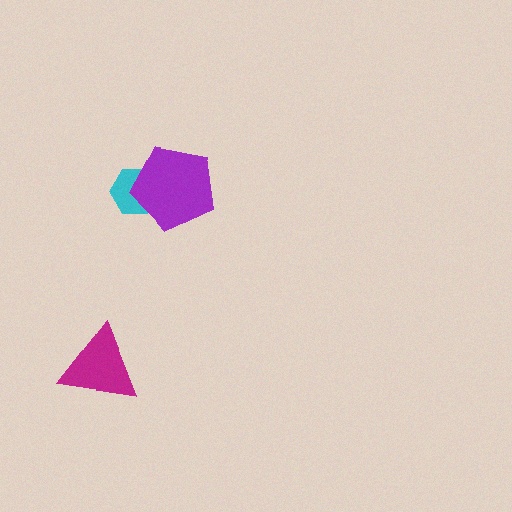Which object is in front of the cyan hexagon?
The purple pentagon is in front of the cyan hexagon.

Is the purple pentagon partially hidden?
No, no other shape covers it.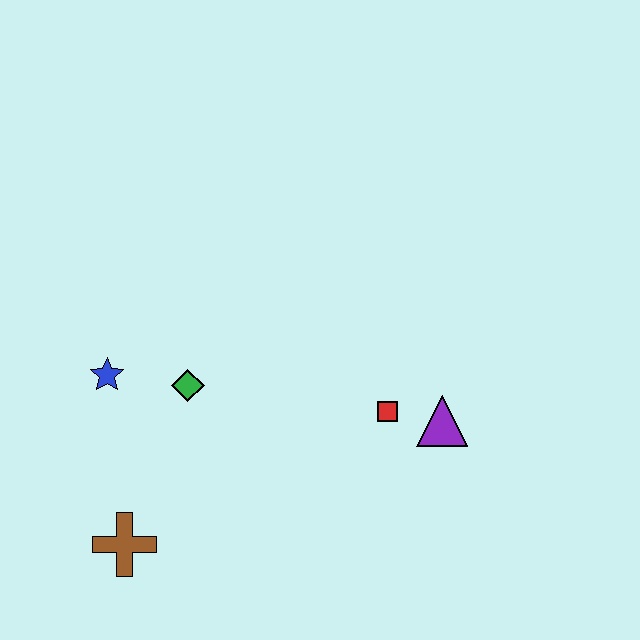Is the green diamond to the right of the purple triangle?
No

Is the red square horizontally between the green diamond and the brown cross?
No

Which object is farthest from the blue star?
The purple triangle is farthest from the blue star.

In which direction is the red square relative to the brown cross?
The red square is to the right of the brown cross.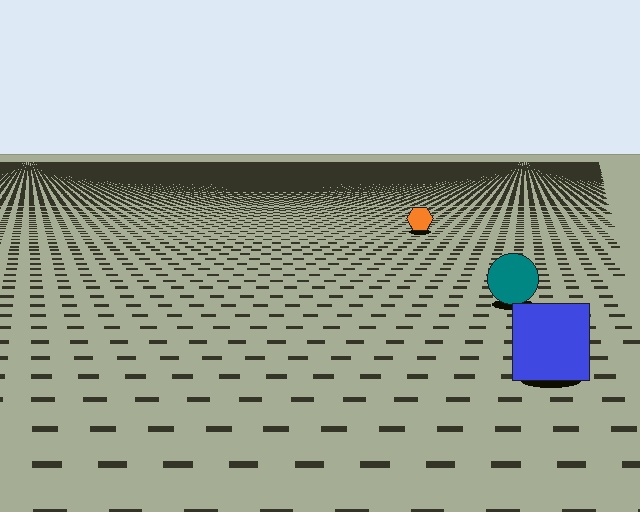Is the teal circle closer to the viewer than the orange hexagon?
Yes. The teal circle is closer — you can tell from the texture gradient: the ground texture is coarser near it.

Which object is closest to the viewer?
The blue square is closest. The texture marks near it are larger and more spread out.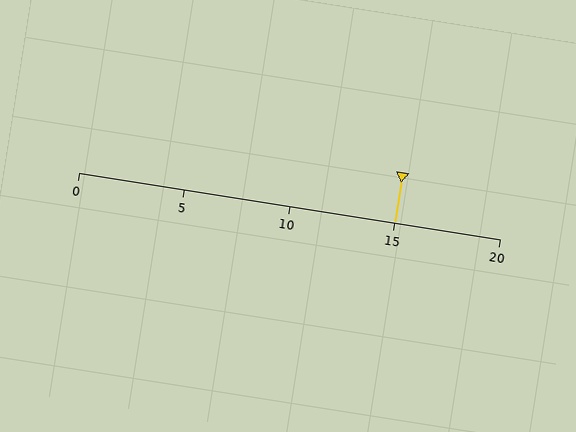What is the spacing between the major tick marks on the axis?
The major ticks are spaced 5 apart.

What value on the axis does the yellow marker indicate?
The marker indicates approximately 15.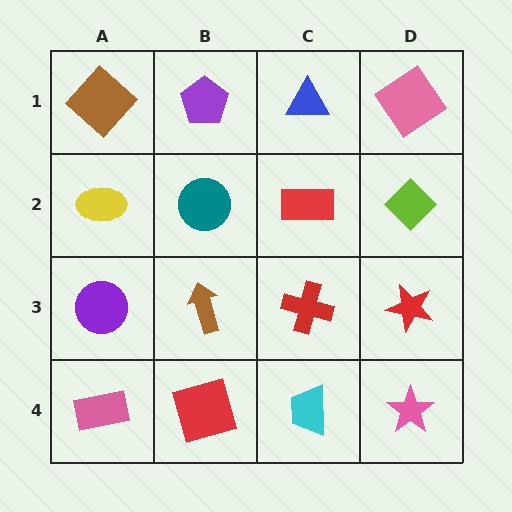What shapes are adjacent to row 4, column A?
A purple circle (row 3, column A), a red square (row 4, column B).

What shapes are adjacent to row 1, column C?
A red rectangle (row 2, column C), a purple pentagon (row 1, column B), a pink diamond (row 1, column D).